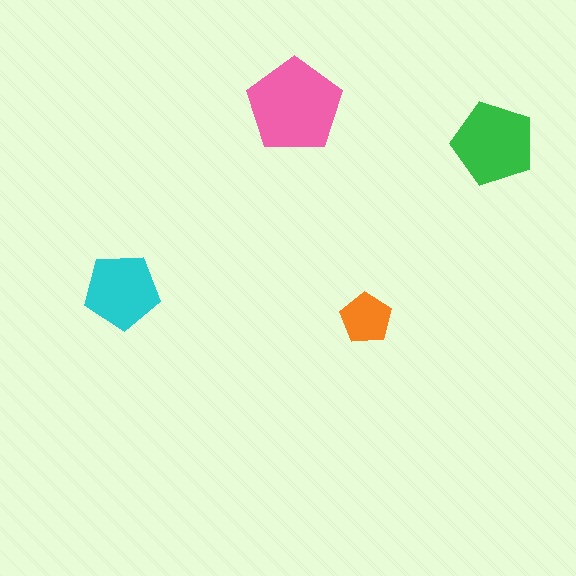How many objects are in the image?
There are 4 objects in the image.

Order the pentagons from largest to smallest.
the pink one, the green one, the cyan one, the orange one.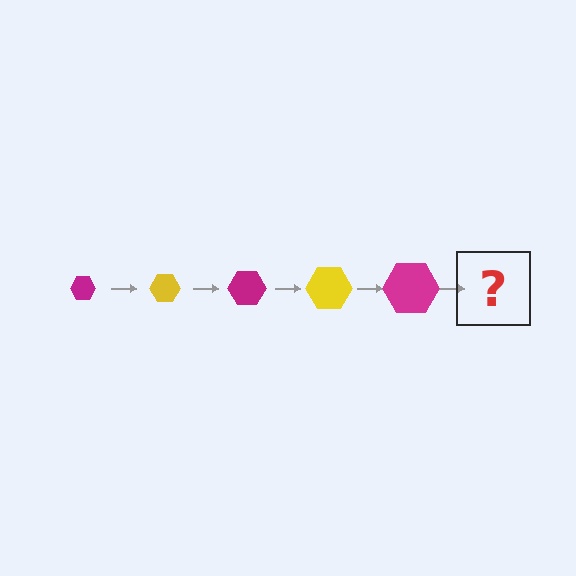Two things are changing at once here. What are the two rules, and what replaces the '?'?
The two rules are that the hexagon grows larger each step and the color cycles through magenta and yellow. The '?' should be a yellow hexagon, larger than the previous one.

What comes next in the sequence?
The next element should be a yellow hexagon, larger than the previous one.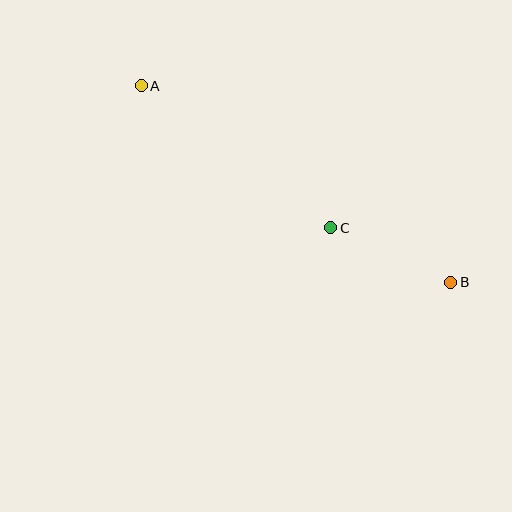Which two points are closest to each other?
Points B and C are closest to each other.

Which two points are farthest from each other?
Points A and B are farthest from each other.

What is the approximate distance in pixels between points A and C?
The distance between A and C is approximately 237 pixels.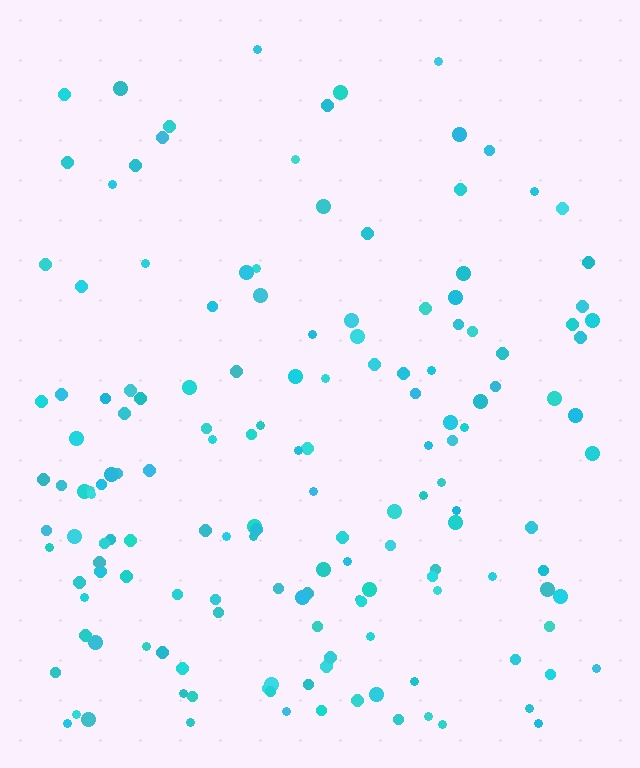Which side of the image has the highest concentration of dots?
The bottom.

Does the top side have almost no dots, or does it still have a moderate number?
Still a moderate number, just noticeably fewer than the bottom.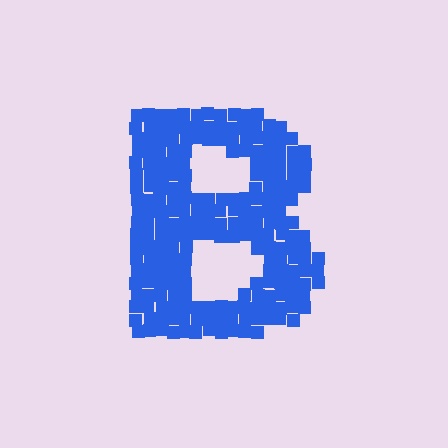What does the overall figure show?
The overall figure shows the letter B.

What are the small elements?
The small elements are squares.